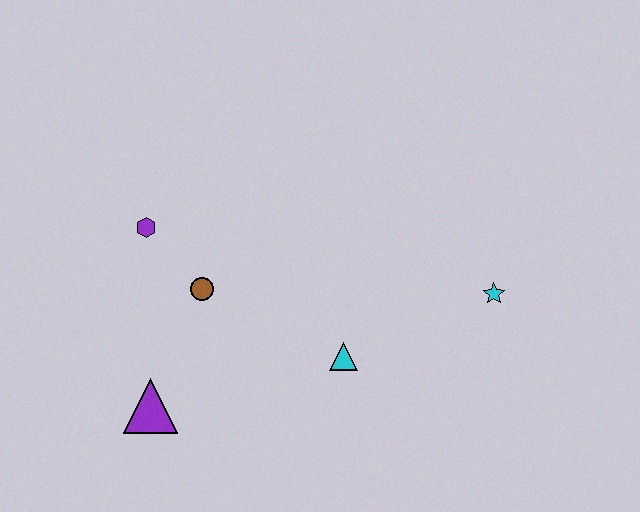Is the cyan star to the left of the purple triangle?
No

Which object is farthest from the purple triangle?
The cyan star is farthest from the purple triangle.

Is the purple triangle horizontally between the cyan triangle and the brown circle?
No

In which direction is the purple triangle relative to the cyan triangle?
The purple triangle is to the left of the cyan triangle.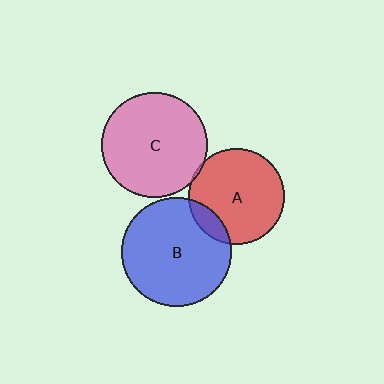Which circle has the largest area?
Circle B (blue).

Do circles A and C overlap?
Yes.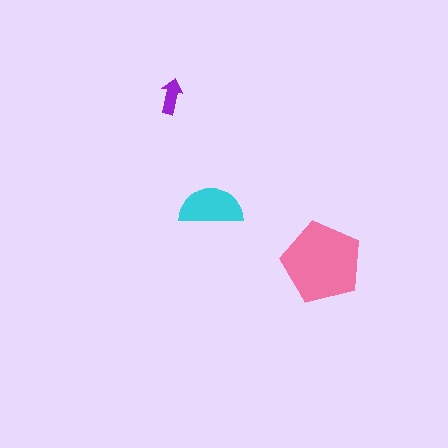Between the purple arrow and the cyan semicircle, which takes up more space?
The cyan semicircle.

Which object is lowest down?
The pink pentagon is bottommost.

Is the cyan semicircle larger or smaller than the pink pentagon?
Smaller.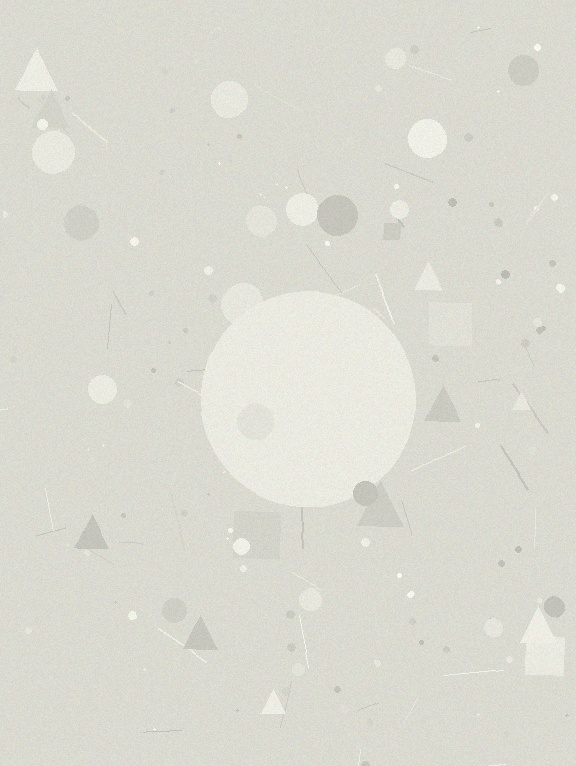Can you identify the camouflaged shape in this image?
The camouflaged shape is a circle.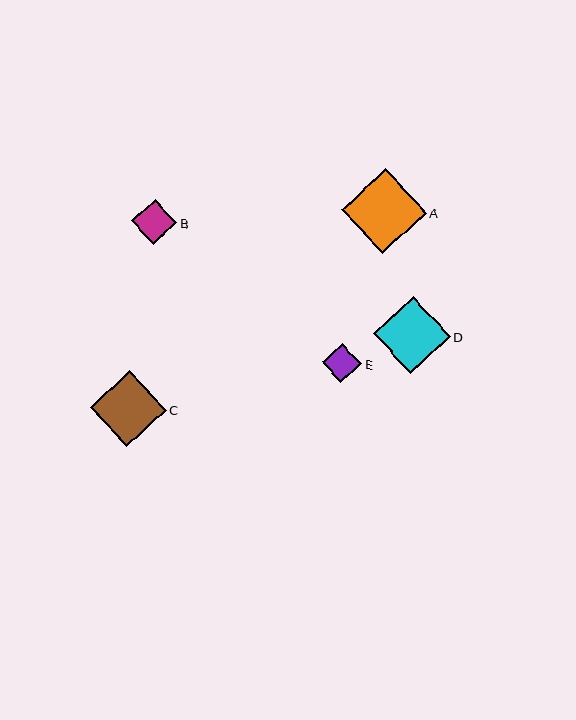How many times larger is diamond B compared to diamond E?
Diamond B is approximately 1.1 times the size of diamond E.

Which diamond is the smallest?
Diamond E is the smallest with a size of approximately 40 pixels.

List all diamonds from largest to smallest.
From largest to smallest: A, D, C, B, E.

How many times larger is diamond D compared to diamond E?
Diamond D is approximately 1.9 times the size of diamond E.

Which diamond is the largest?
Diamond A is the largest with a size of approximately 85 pixels.